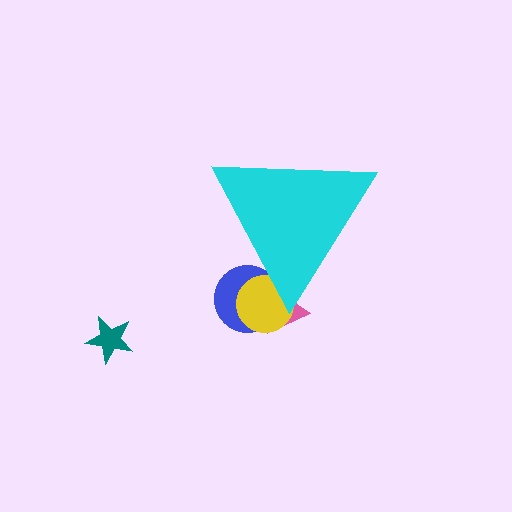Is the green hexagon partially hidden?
Yes, the green hexagon is partially hidden behind the cyan triangle.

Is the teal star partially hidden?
No, the teal star is fully visible.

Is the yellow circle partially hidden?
Yes, the yellow circle is partially hidden behind the cyan triangle.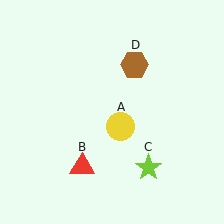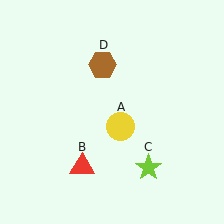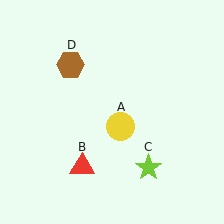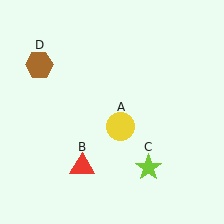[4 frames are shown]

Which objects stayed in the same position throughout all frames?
Yellow circle (object A) and red triangle (object B) and lime star (object C) remained stationary.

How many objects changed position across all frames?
1 object changed position: brown hexagon (object D).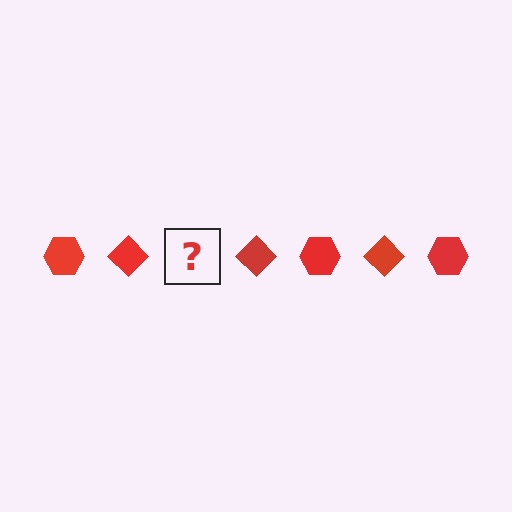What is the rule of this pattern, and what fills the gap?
The rule is that the pattern cycles through hexagon, diamond shapes in red. The gap should be filled with a red hexagon.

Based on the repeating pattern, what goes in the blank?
The blank should be a red hexagon.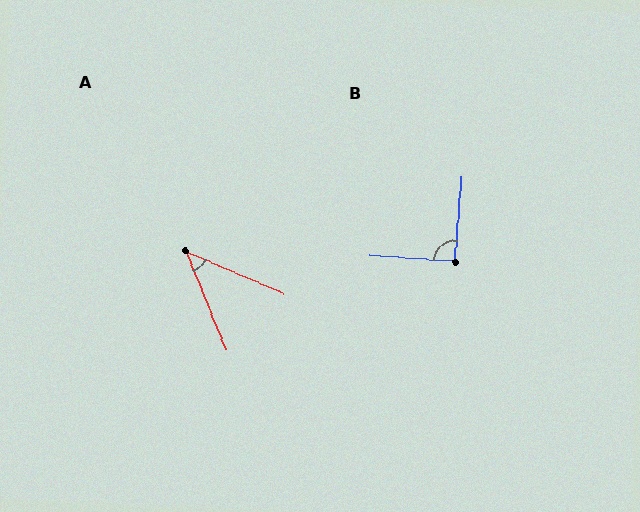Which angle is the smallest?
A, at approximately 44 degrees.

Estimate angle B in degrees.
Approximately 91 degrees.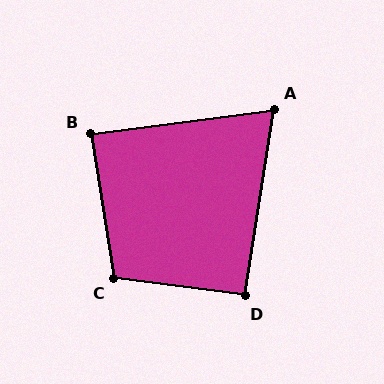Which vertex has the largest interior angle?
C, at approximately 106 degrees.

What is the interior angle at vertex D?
Approximately 91 degrees (approximately right).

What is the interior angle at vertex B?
Approximately 89 degrees (approximately right).